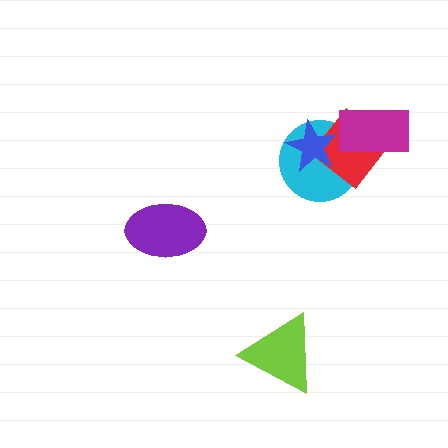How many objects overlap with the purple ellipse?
0 objects overlap with the purple ellipse.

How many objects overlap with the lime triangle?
0 objects overlap with the lime triangle.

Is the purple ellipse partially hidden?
No, no other shape covers it.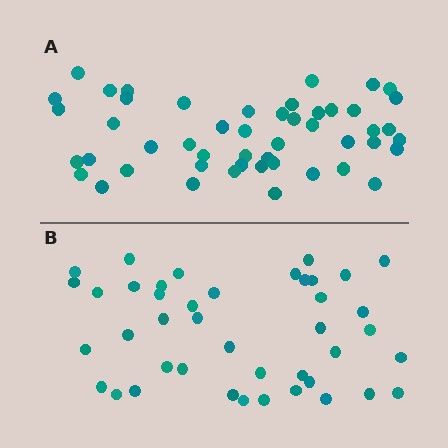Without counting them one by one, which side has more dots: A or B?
Region A (the top region) has more dots.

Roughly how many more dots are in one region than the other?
Region A has roughly 8 or so more dots than region B.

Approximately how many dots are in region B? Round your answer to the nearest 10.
About 40 dots. (The exact count is 42, which rounds to 40.)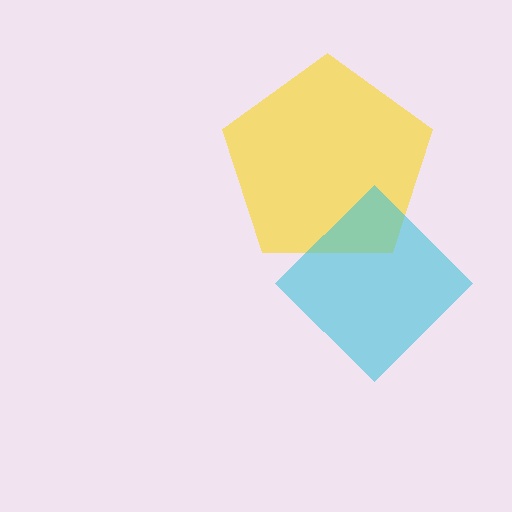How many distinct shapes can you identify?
There are 2 distinct shapes: a yellow pentagon, a cyan diamond.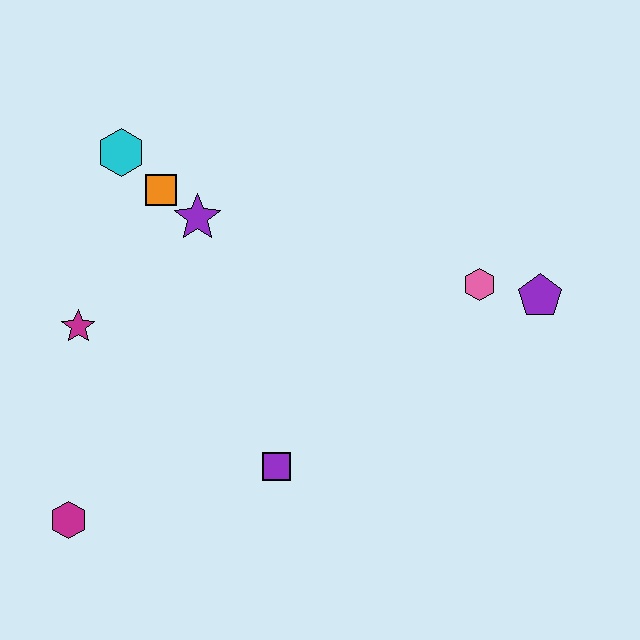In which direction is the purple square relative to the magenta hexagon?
The purple square is to the right of the magenta hexagon.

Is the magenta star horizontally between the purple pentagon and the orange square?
No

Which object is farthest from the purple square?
The cyan hexagon is farthest from the purple square.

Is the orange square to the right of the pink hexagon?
No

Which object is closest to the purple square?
The magenta hexagon is closest to the purple square.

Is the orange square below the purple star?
No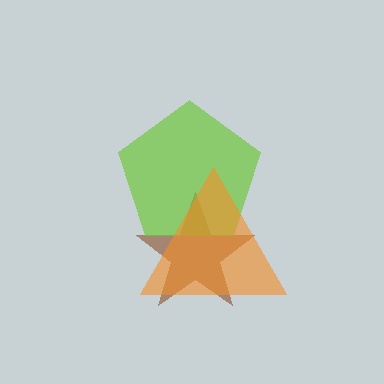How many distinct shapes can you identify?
There are 3 distinct shapes: a brown star, a lime pentagon, an orange triangle.